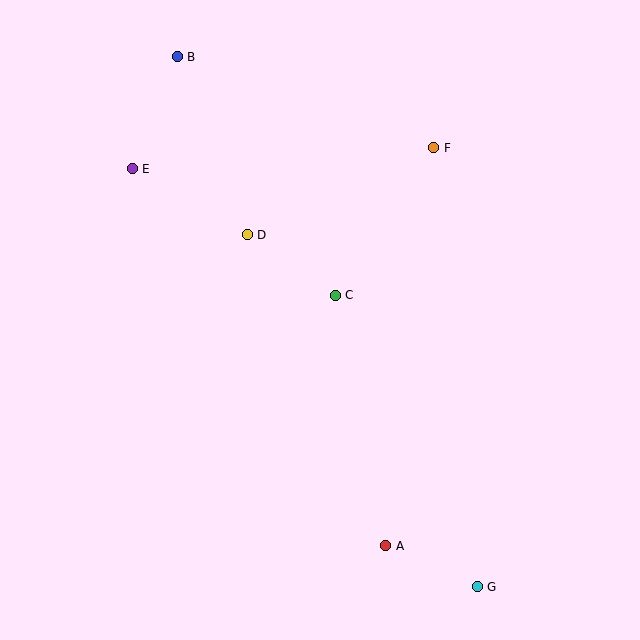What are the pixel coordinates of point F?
Point F is at (434, 148).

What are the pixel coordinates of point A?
Point A is at (386, 546).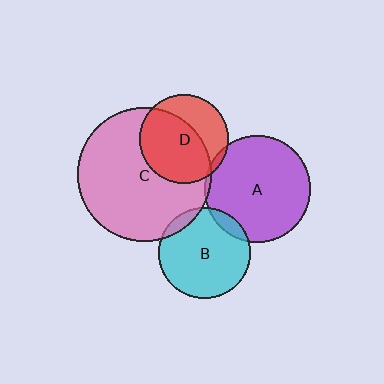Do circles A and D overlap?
Yes.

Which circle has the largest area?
Circle C (pink).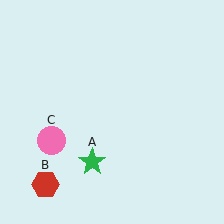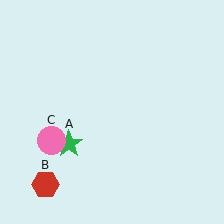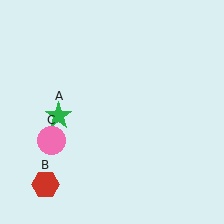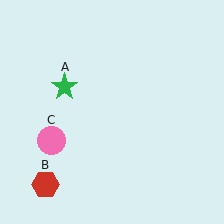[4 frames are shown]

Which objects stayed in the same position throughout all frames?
Red hexagon (object B) and pink circle (object C) remained stationary.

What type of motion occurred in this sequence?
The green star (object A) rotated clockwise around the center of the scene.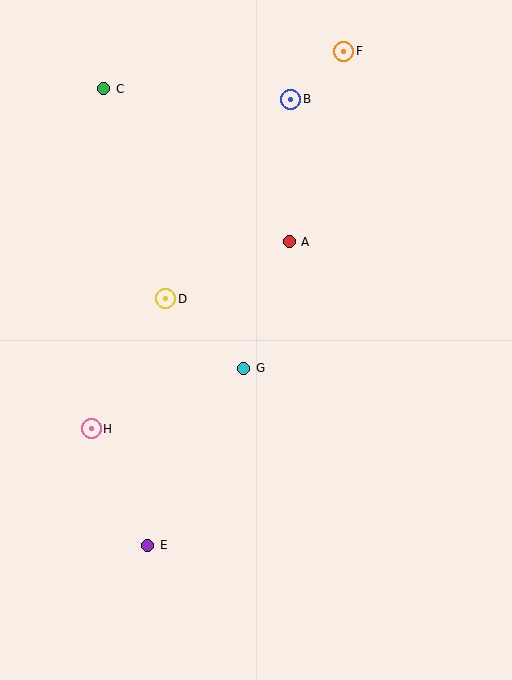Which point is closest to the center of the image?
Point G at (244, 368) is closest to the center.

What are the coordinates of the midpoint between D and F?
The midpoint between D and F is at (255, 175).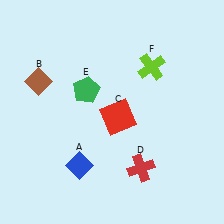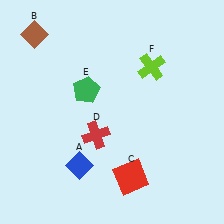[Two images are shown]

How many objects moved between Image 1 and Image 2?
3 objects moved between the two images.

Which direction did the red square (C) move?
The red square (C) moved down.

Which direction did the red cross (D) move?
The red cross (D) moved left.